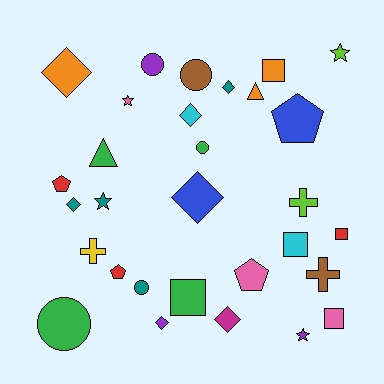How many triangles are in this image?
There are 2 triangles.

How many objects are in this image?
There are 30 objects.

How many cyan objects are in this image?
There are 2 cyan objects.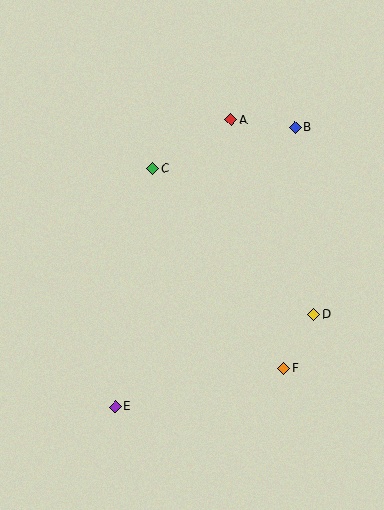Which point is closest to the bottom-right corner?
Point F is closest to the bottom-right corner.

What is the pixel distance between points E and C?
The distance between E and C is 241 pixels.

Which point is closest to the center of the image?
Point C at (153, 168) is closest to the center.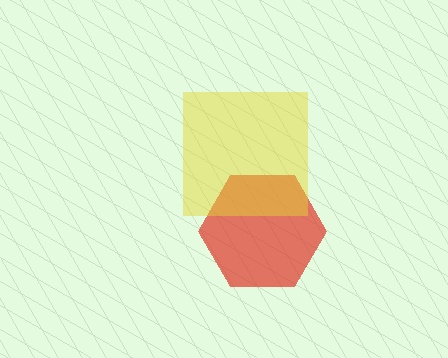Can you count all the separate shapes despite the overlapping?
Yes, there are 2 separate shapes.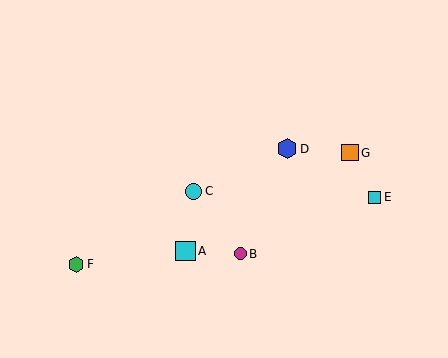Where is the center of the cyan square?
The center of the cyan square is at (375, 197).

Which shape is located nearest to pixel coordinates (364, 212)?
The cyan square (labeled E) at (375, 197) is nearest to that location.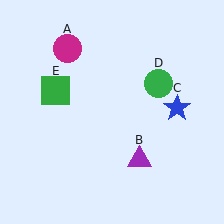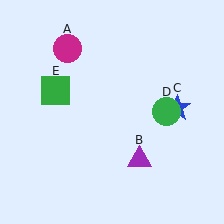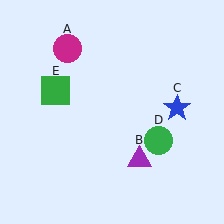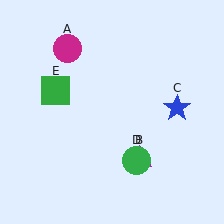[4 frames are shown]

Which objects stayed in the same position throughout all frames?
Magenta circle (object A) and purple triangle (object B) and blue star (object C) and green square (object E) remained stationary.